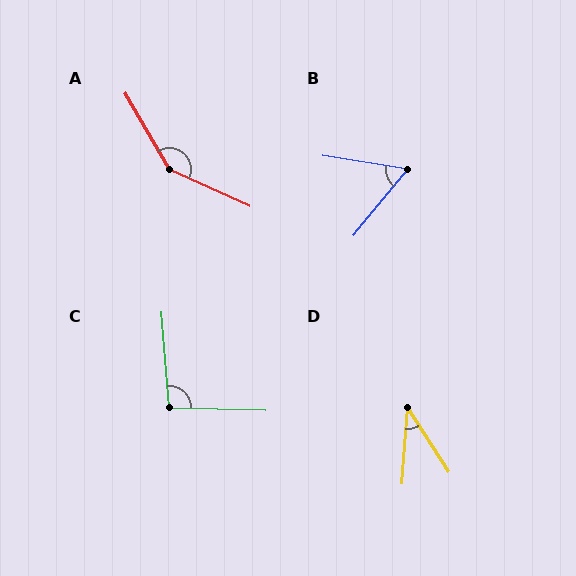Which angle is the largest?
A, at approximately 144 degrees.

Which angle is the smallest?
D, at approximately 37 degrees.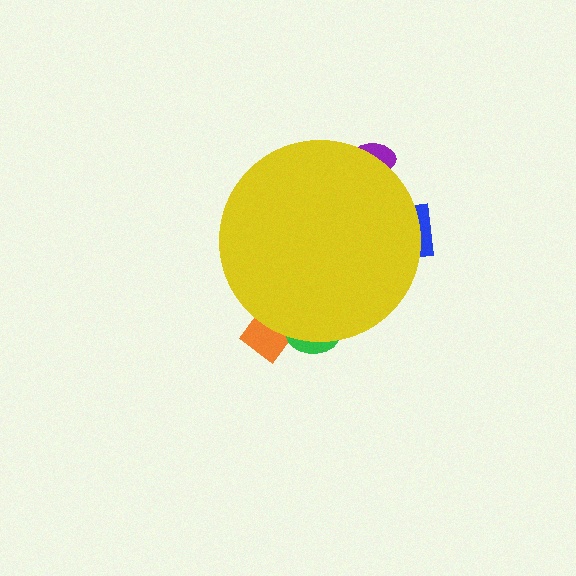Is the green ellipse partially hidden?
Yes, the green ellipse is partially hidden behind the yellow circle.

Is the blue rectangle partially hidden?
Yes, the blue rectangle is partially hidden behind the yellow circle.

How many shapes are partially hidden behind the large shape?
4 shapes are partially hidden.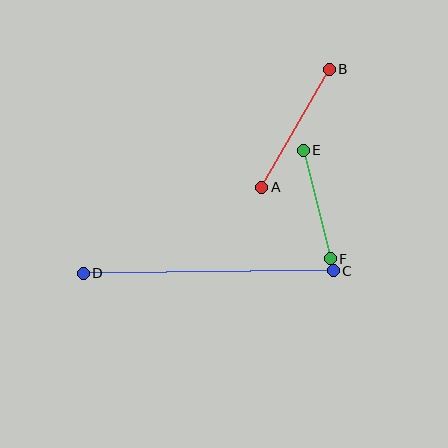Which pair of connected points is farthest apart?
Points C and D are farthest apart.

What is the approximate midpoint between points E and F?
The midpoint is at approximately (317, 204) pixels.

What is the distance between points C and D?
The distance is approximately 250 pixels.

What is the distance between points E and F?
The distance is approximately 112 pixels.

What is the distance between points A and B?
The distance is approximately 136 pixels.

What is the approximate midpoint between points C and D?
The midpoint is at approximately (208, 272) pixels.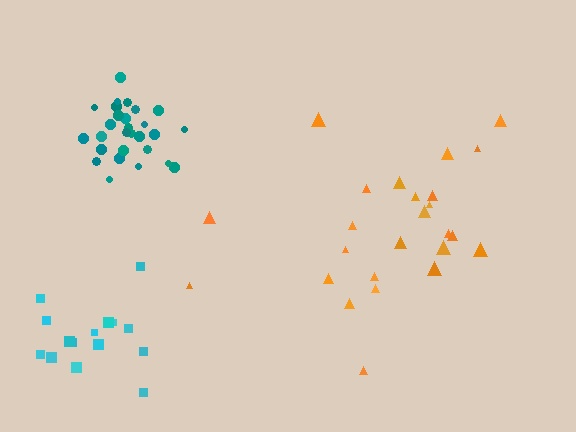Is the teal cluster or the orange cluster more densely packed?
Teal.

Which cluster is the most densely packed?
Teal.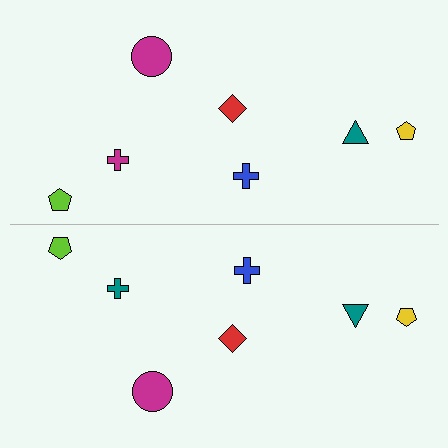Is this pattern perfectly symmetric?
No, the pattern is not perfectly symmetric. The teal cross on the bottom side breaks the symmetry — its mirror counterpart is magenta.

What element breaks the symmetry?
The teal cross on the bottom side breaks the symmetry — its mirror counterpart is magenta.